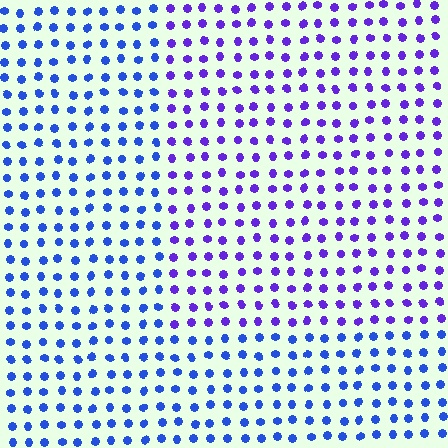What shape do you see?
I see a rectangle.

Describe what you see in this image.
The image is filled with small blue elements in a uniform arrangement. A rectangle-shaped region is visible where the elements are tinted to a slightly different hue, forming a subtle color boundary.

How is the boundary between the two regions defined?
The boundary is defined purely by a slight shift in hue (about 35 degrees). Spacing, size, and orientation are identical on both sides.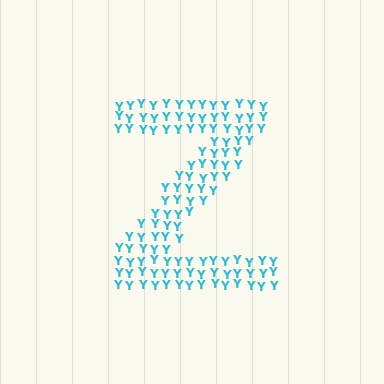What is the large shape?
The large shape is the letter Z.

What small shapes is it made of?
It is made of small letter Y's.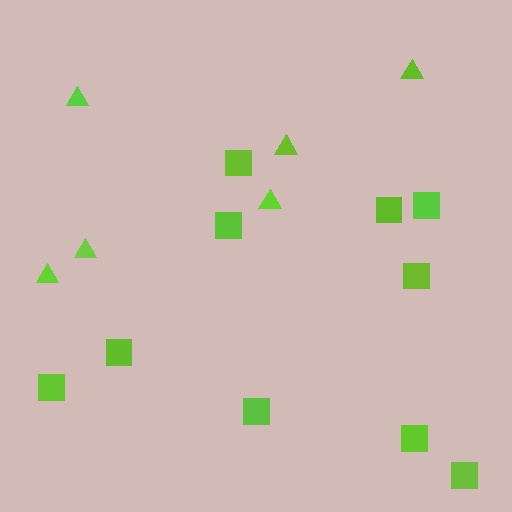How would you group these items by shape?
There are 2 groups: one group of triangles (6) and one group of squares (10).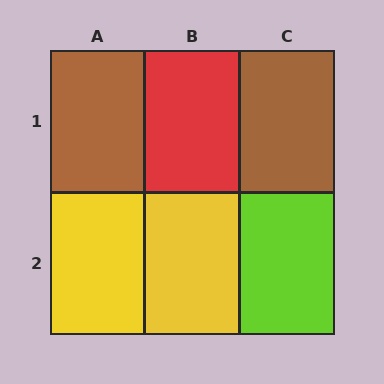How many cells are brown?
2 cells are brown.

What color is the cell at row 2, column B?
Yellow.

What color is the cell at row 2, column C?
Lime.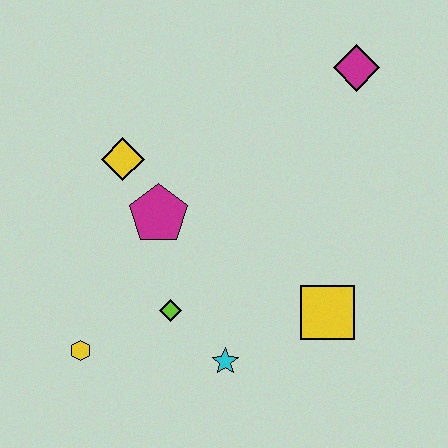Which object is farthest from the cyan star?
The magenta diamond is farthest from the cyan star.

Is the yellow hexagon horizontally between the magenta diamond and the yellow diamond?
No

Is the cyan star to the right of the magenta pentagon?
Yes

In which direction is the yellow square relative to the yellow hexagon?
The yellow square is to the right of the yellow hexagon.